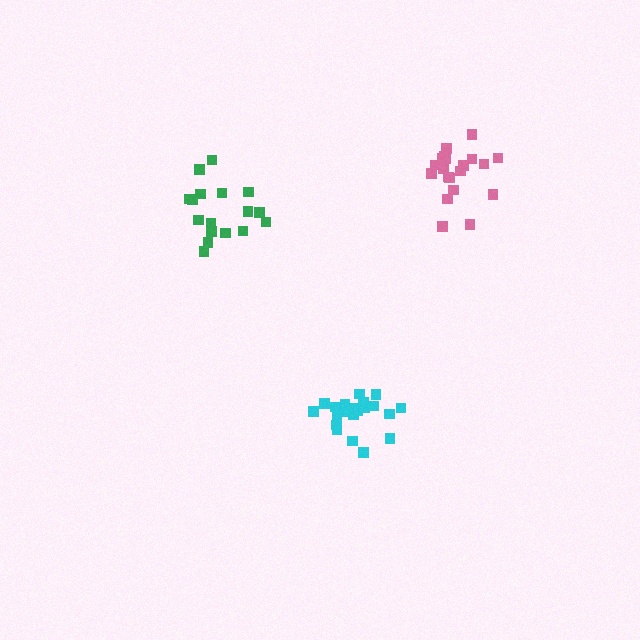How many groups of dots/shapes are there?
There are 3 groups.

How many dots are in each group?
Group 1: 21 dots, Group 2: 20 dots, Group 3: 17 dots (58 total).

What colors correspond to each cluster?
The clusters are colored: cyan, pink, green.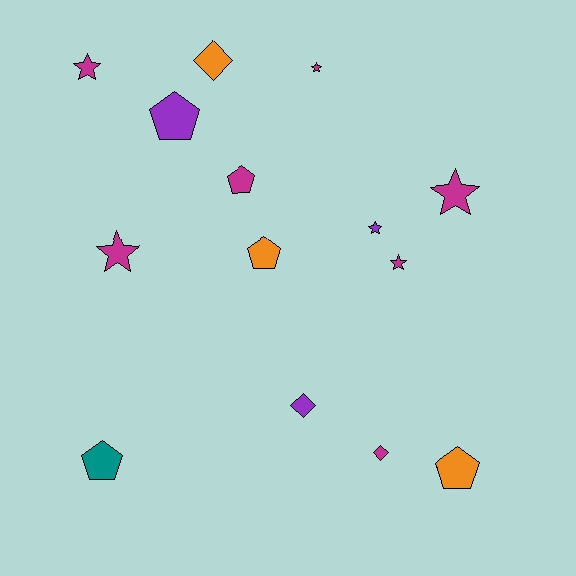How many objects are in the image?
There are 14 objects.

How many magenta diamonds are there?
There is 1 magenta diamond.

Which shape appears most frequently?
Star, with 6 objects.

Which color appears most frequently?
Magenta, with 7 objects.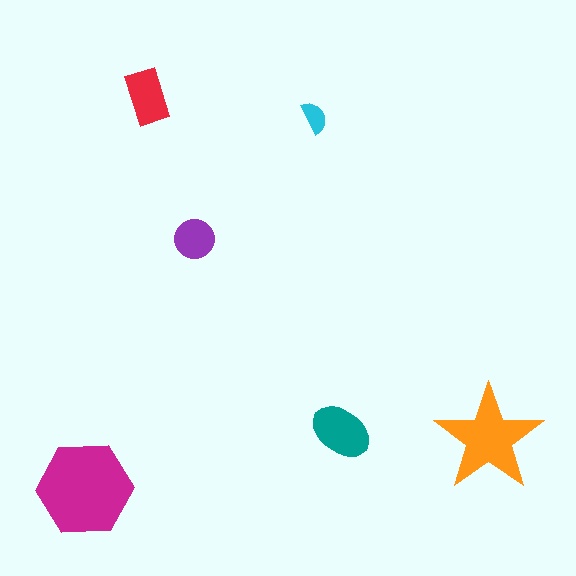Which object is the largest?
The magenta hexagon.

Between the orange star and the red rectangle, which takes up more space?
The orange star.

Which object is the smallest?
The cyan semicircle.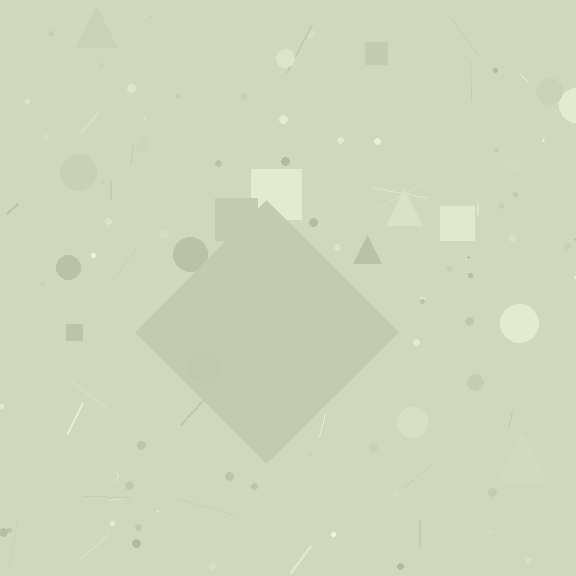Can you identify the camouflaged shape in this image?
The camouflaged shape is a diamond.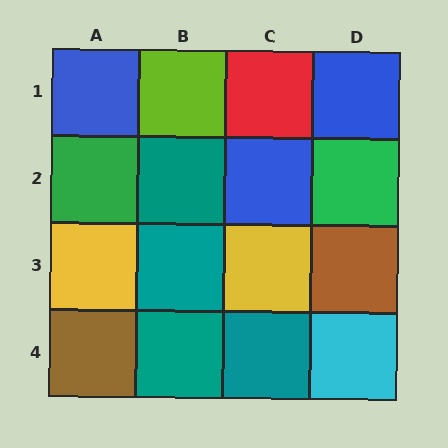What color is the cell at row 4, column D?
Cyan.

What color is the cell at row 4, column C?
Teal.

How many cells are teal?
4 cells are teal.